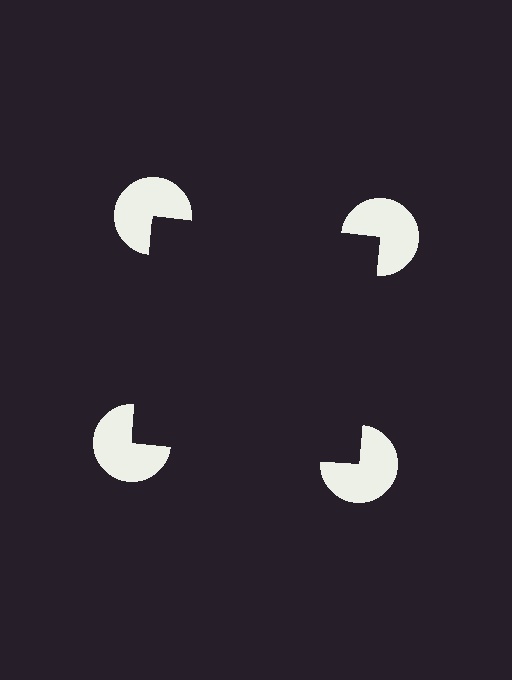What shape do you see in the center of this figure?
An illusory square — its edges are inferred from the aligned wedge cuts in the pac-man discs, not physically drawn.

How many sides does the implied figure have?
4 sides.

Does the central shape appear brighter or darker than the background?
It typically appears slightly darker than the background, even though no actual brightness change is drawn.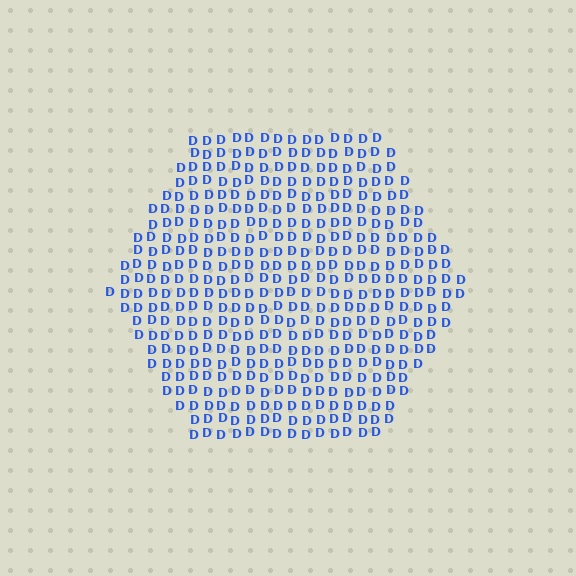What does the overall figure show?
The overall figure shows a hexagon.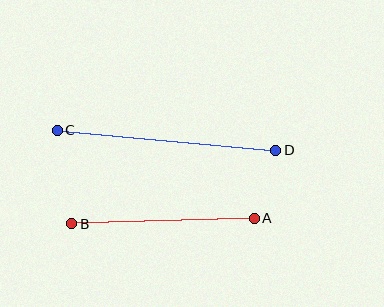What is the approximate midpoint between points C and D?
The midpoint is at approximately (166, 140) pixels.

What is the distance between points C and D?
The distance is approximately 219 pixels.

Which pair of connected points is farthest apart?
Points C and D are farthest apart.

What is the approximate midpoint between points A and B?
The midpoint is at approximately (163, 221) pixels.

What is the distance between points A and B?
The distance is approximately 183 pixels.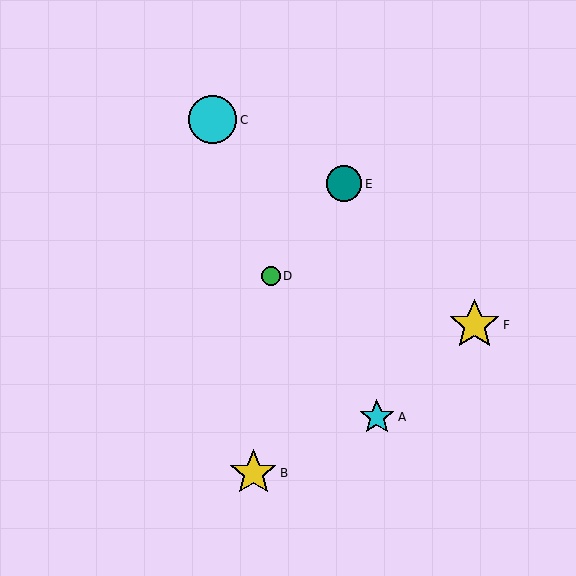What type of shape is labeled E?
Shape E is a teal circle.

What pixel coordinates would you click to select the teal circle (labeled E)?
Click at (344, 184) to select the teal circle E.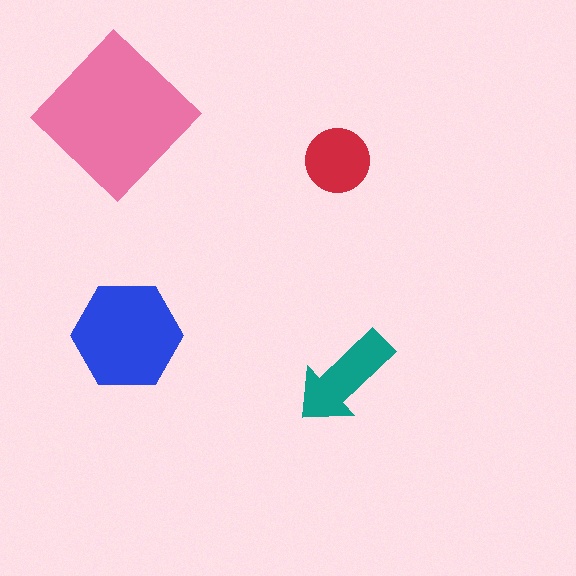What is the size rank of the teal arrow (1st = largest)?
3rd.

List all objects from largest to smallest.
The pink diamond, the blue hexagon, the teal arrow, the red circle.